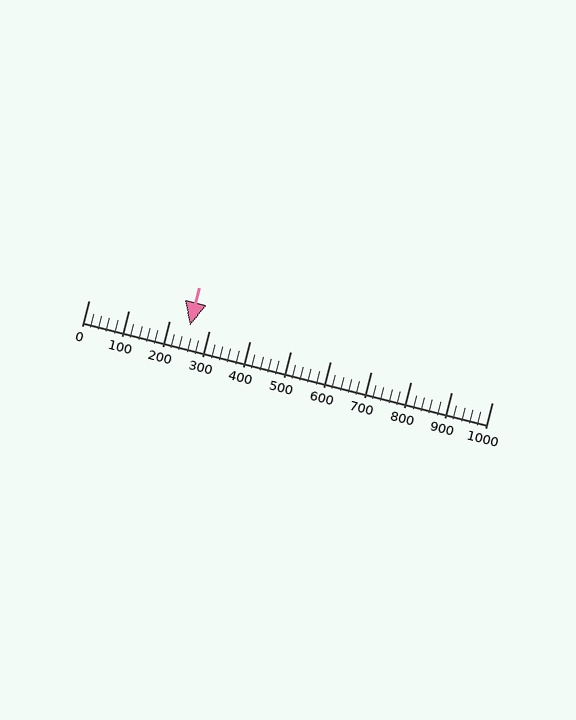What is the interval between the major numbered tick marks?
The major tick marks are spaced 100 units apart.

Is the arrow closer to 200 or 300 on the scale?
The arrow is closer to 300.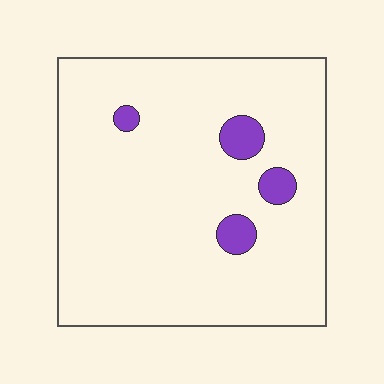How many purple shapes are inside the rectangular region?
4.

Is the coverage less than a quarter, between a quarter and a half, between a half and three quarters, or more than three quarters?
Less than a quarter.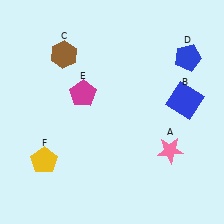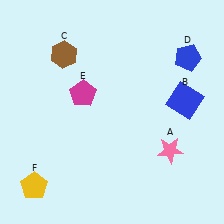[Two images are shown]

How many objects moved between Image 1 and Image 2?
1 object moved between the two images.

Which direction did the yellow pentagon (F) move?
The yellow pentagon (F) moved down.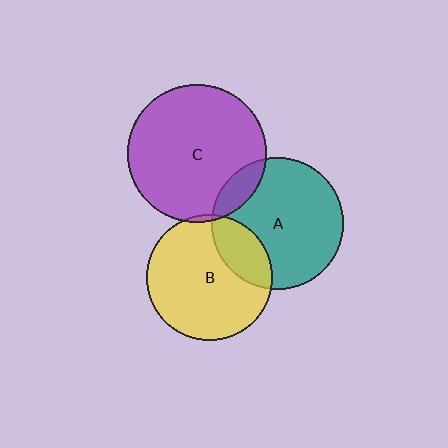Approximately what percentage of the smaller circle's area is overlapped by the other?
Approximately 20%.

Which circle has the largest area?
Circle C (purple).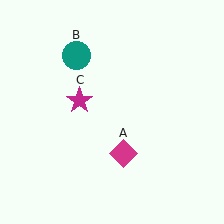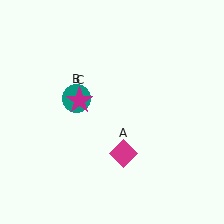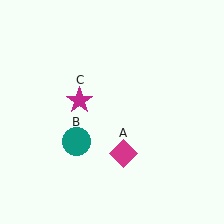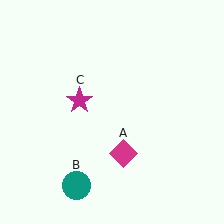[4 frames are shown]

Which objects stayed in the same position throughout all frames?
Magenta diamond (object A) and magenta star (object C) remained stationary.